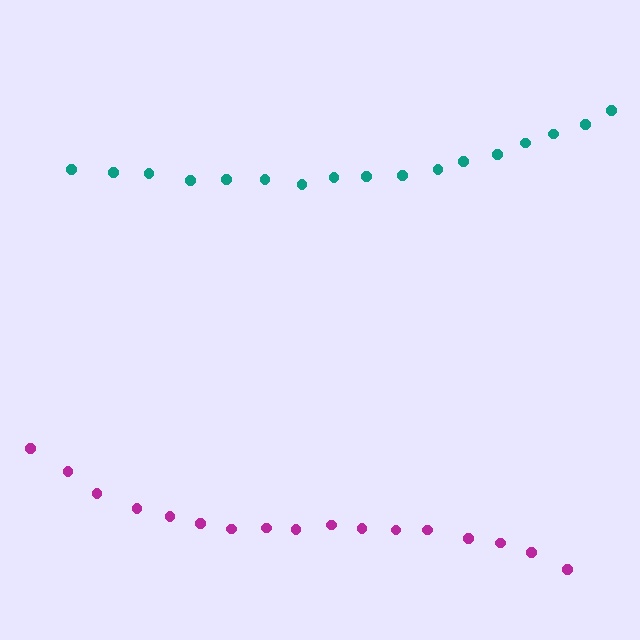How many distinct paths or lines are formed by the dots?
There are 2 distinct paths.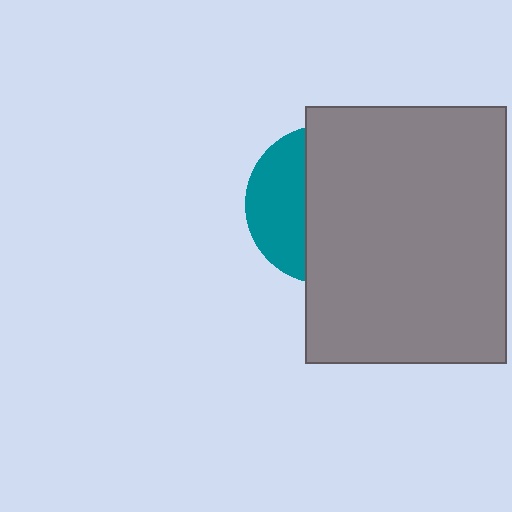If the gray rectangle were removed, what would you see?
You would see the complete teal circle.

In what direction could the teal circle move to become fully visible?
The teal circle could move left. That would shift it out from behind the gray rectangle entirely.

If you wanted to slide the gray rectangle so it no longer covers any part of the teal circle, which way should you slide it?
Slide it right — that is the most direct way to separate the two shapes.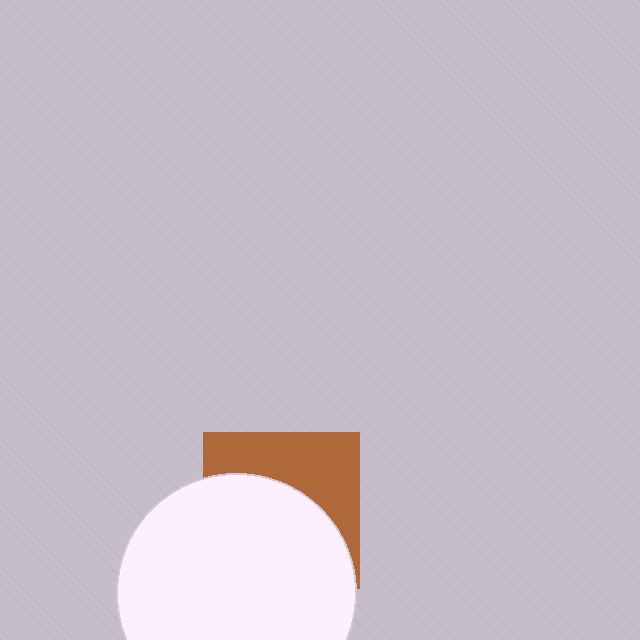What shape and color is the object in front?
The object in front is a white circle.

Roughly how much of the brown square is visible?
A small part of it is visible (roughly 40%).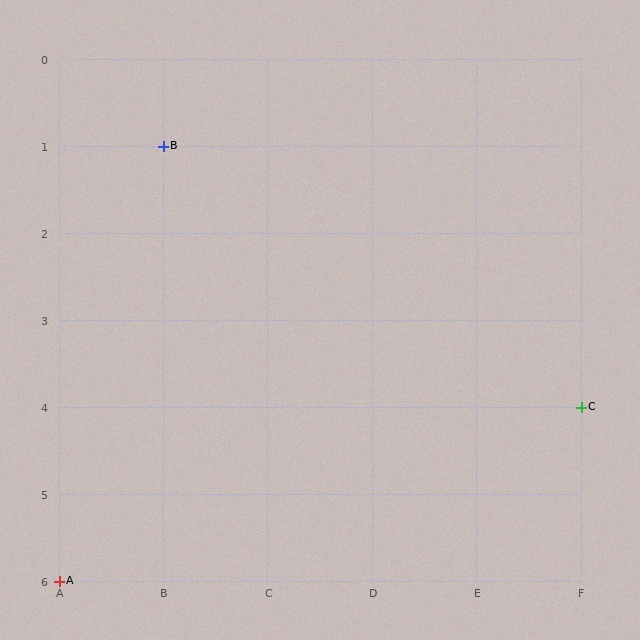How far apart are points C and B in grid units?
Points C and B are 4 columns and 3 rows apart (about 5.0 grid units diagonally).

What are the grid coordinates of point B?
Point B is at grid coordinates (B, 1).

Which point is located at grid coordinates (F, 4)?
Point C is at (F, 4).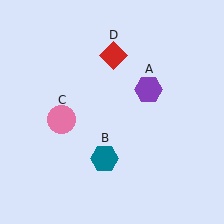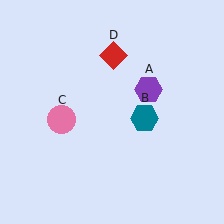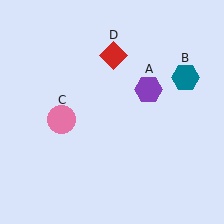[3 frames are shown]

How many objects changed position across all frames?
1 object changed position: teal hexagon (object B).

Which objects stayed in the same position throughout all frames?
Purple hexagon (object A) and pink circle (object C) and red diamond (object D) remained stationary.